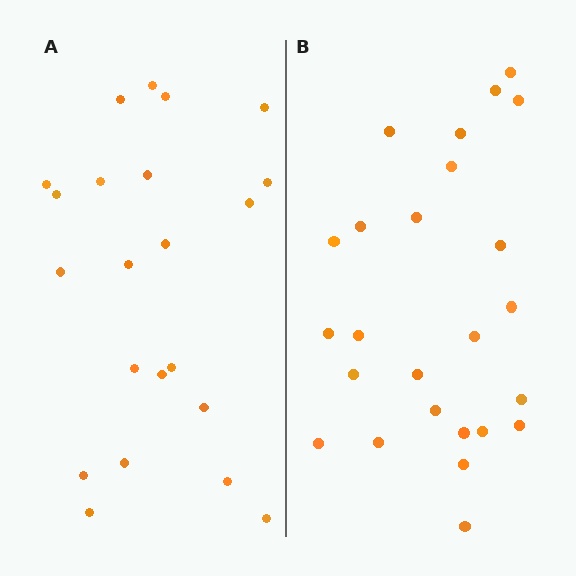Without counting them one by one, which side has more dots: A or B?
Region B (the right region) has more dots.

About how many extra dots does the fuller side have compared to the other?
Region B has just a few more — roughly 2 or 3 more dots than region A.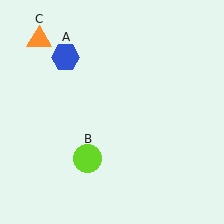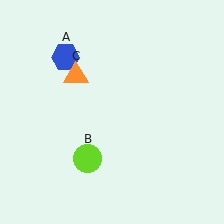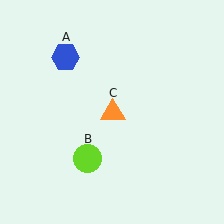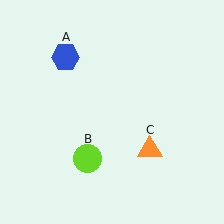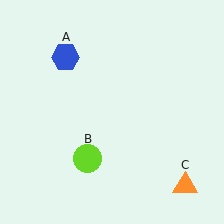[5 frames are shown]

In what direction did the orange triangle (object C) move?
The orange triangle (object C) moved down and to the right.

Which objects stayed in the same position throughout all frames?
Blue hexagon (object A) and lime circle (object B) remained stationary.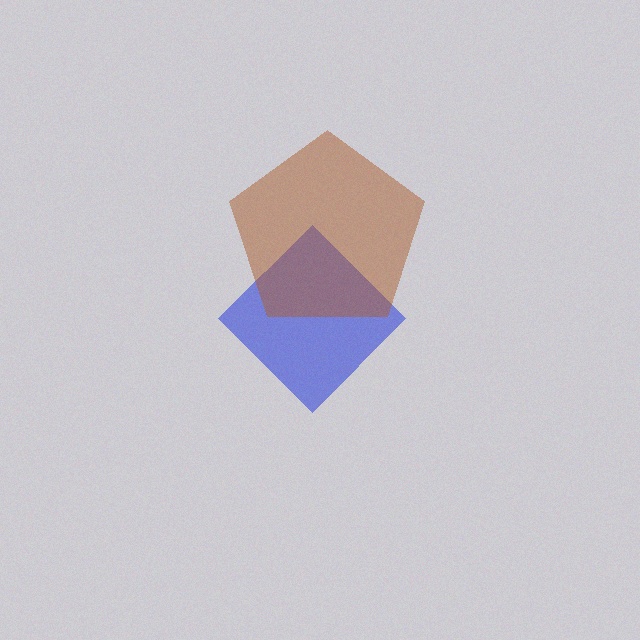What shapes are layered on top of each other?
The layered shapes are: a blue diamond, a brown pentagon.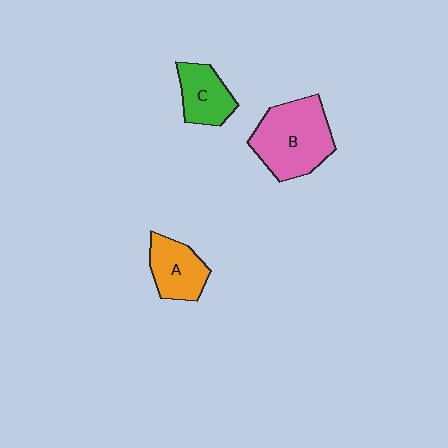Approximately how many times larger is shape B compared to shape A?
Approximately 1.7 times.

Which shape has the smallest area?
Shape C (green).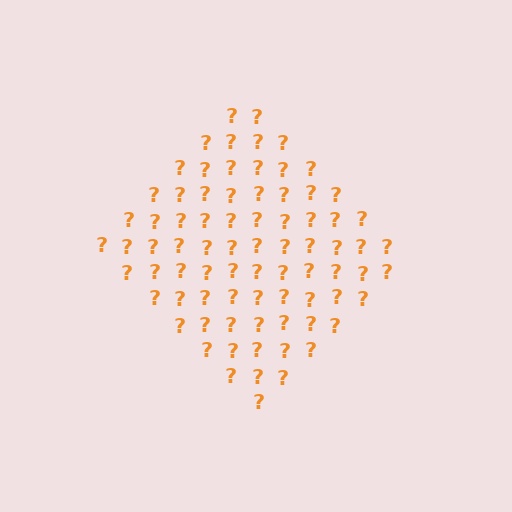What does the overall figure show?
The overall figure shows a diamond.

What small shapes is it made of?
It is made of small question marks.